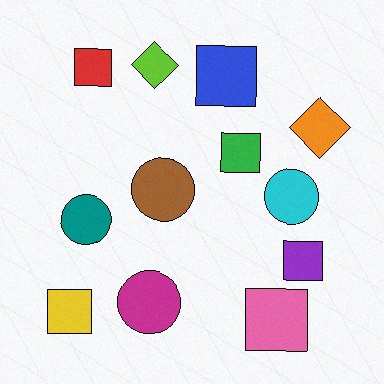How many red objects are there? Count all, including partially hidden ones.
There is 1 red object.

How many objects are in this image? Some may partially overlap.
There are 12 objects.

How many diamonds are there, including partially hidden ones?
There are 2 diamonds.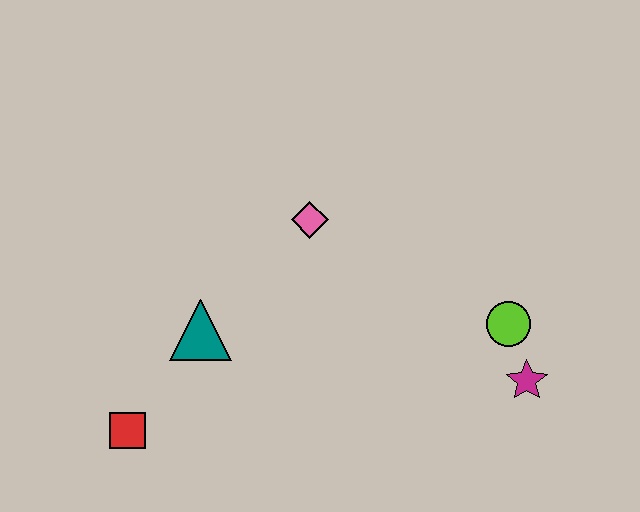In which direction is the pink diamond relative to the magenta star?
The pink diamond is to the left of the magenta star.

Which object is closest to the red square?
The teal triangle is closest to the red square.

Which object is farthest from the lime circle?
The red square is farthest from the lime circle.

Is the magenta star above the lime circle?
No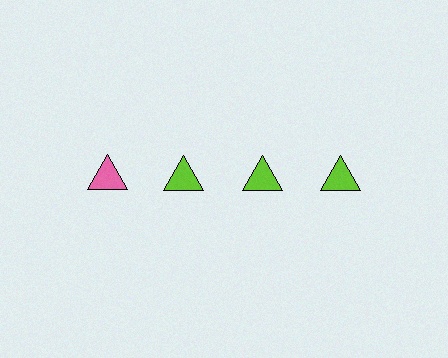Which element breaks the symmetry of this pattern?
The pink triangle in the top row, leftmost column breaks the symmetry. All other shapes are lime triangles.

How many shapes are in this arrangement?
There are 4 shapes arranged in a grid pattern.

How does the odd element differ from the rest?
It has a different color: pink instead of lime.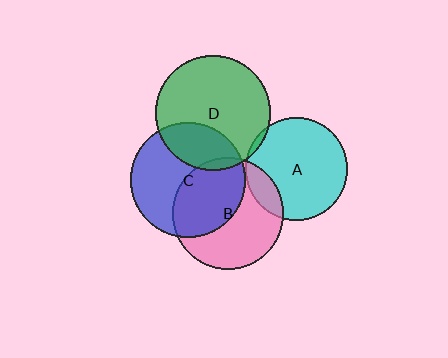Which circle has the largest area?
Circle D (green).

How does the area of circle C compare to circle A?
Approximately 1.3 times.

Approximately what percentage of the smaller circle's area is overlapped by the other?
Approximately 15%.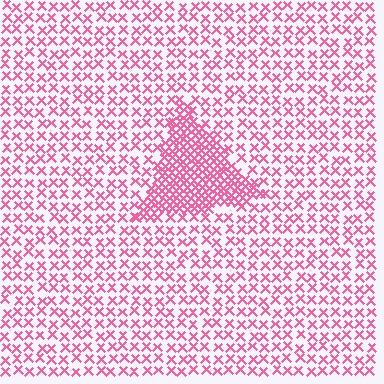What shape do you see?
I see a triangle.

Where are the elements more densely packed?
The elements are more densely packed inside the triangle boundary.